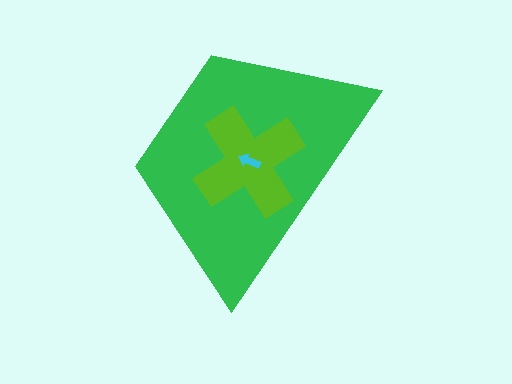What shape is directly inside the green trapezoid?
The lime cross.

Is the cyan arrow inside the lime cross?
Yes.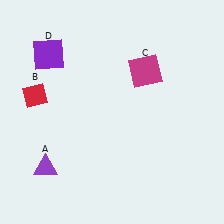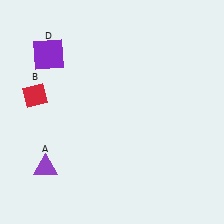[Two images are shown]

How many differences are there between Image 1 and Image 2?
There is 1 difference between the two images.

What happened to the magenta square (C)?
The magenta square (C) was removed in Image 2. It was in the top-right area of Image 1.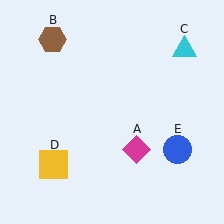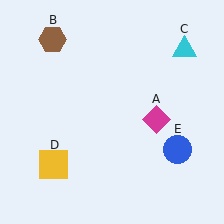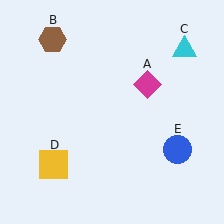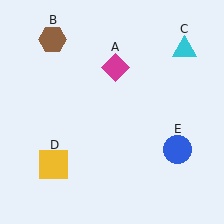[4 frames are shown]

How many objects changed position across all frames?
1 object changed position: magenta diamond (object A).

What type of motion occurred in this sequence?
The magenta diamond (object A) rotated counterclockwise around the center of the scene.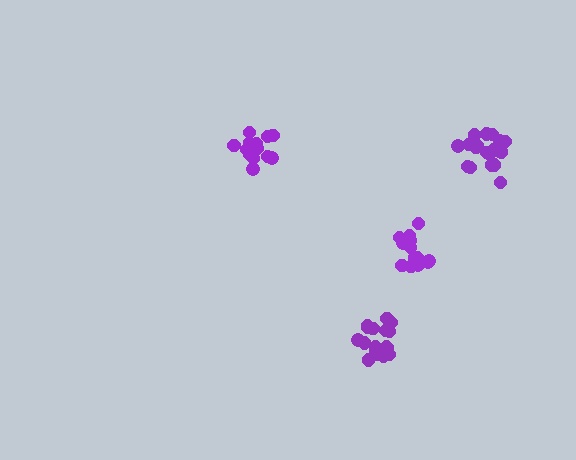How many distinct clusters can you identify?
There are 4 distinct clusters.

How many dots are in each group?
Group 1: 14 dots, Group 2: 19 dots, Group 3: 19 dots, Group 4: 16 dots (68 total).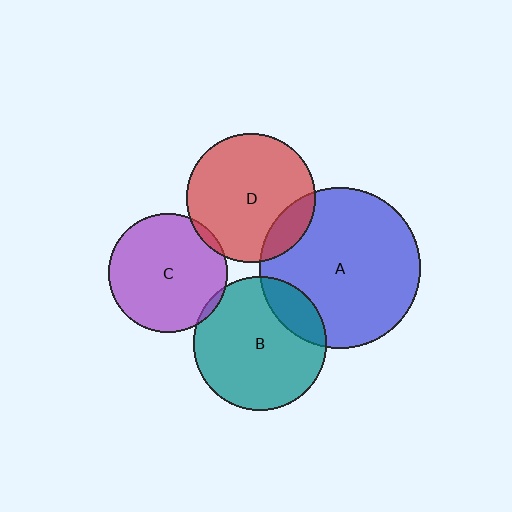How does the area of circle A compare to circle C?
Approximately 1.8 times.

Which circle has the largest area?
Circle A (blue).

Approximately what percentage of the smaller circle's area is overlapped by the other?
Approximately 15%.